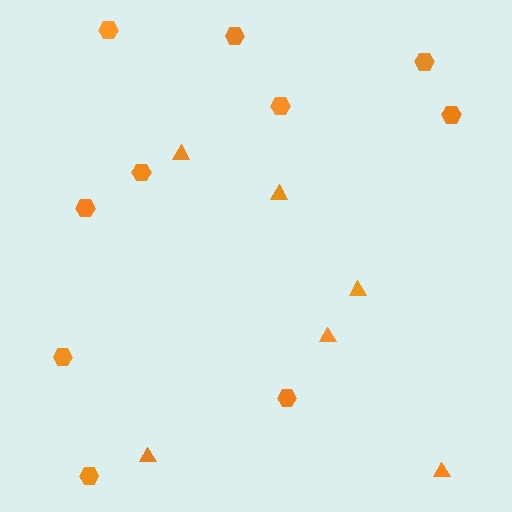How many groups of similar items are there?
There are 2 groups: one group of hexagons (10) and one group of triangles (6).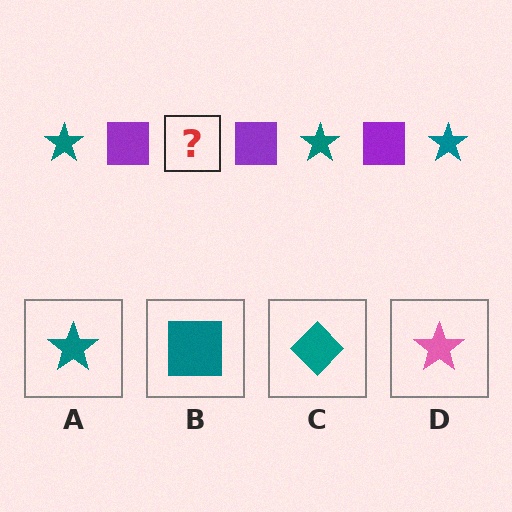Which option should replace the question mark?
Option A.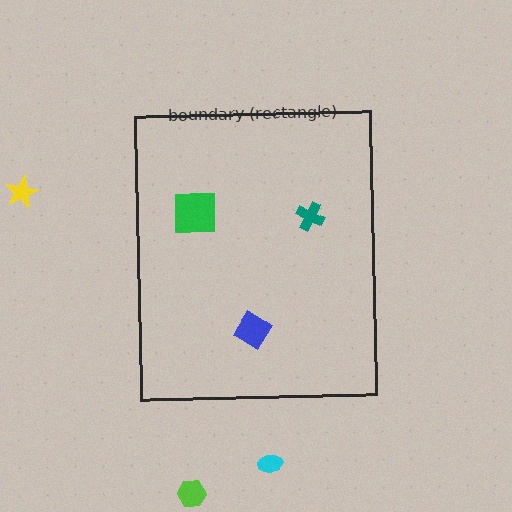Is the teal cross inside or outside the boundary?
Inside.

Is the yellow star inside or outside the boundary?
Outside.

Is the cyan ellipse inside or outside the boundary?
Outside.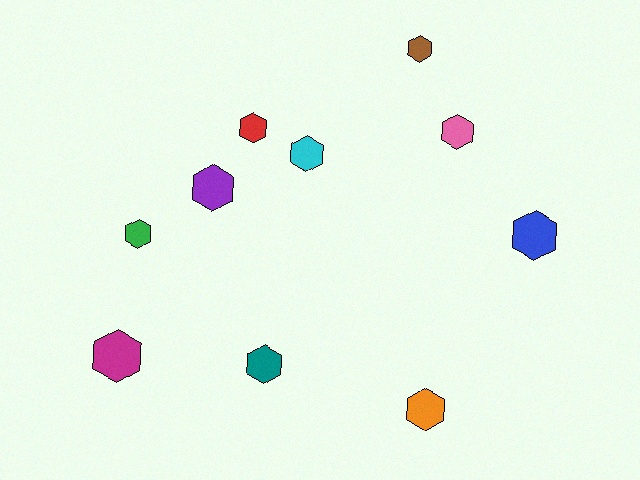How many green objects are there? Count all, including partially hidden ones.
There is 1 green object.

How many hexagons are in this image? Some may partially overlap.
There are 10 hexagons.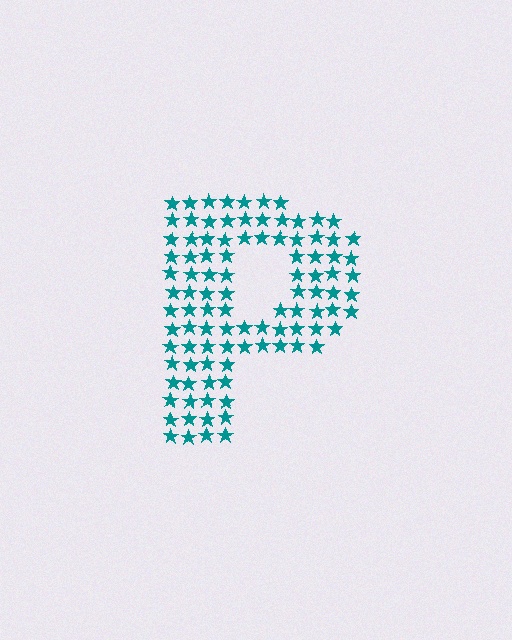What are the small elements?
The small elements are stars.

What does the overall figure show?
The overall figure shows the letter P.